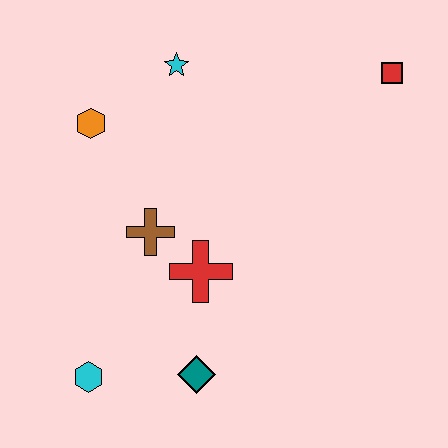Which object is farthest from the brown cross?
The red square is farthest from the brown cross.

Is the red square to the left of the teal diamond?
No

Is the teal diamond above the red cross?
No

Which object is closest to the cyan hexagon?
The teal diamond is closest to the cyan hexagon.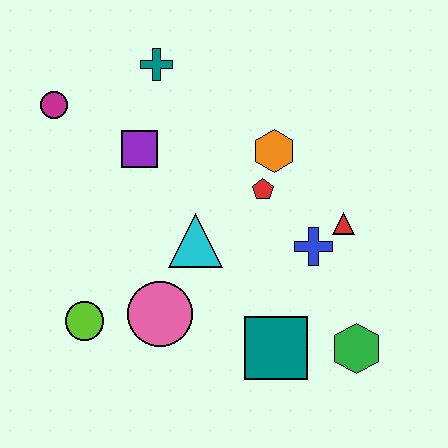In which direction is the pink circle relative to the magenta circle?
The pink circle is below the magenta circle.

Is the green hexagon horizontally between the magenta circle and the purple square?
No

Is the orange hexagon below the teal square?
No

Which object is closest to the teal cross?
The purple square is closest to the teal cross.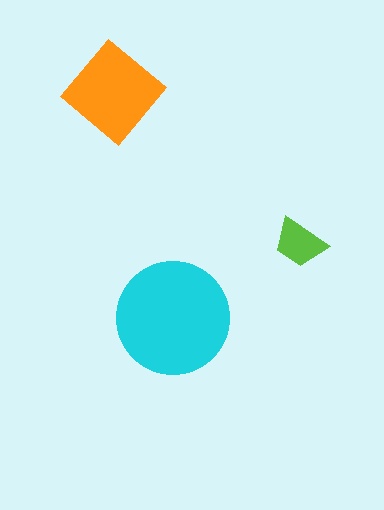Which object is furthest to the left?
The orange diamond is leftmost.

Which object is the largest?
The cyan circle.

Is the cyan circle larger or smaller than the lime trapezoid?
Larger.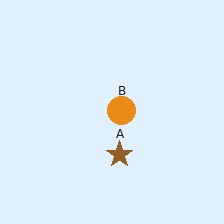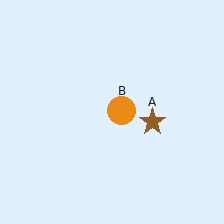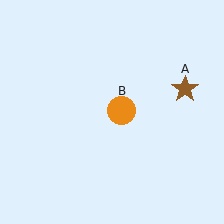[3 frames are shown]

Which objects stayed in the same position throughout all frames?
Orange circle (object B) remained stationary.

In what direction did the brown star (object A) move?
The brown star (object A) moved up and to the right.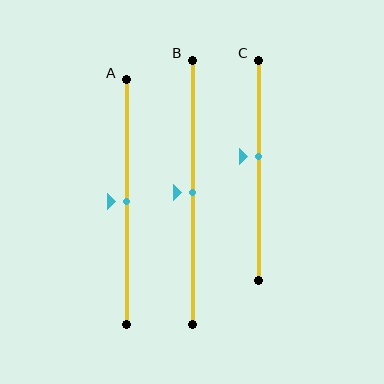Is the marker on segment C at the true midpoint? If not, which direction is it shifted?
No, the marker on segment C is shifted upward by about 6% of the segment length.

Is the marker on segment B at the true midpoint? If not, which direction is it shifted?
Yes, the marker on segment B is at the true midpoint.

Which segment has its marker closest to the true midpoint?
Segment A has its marker closest to the true midpoint.